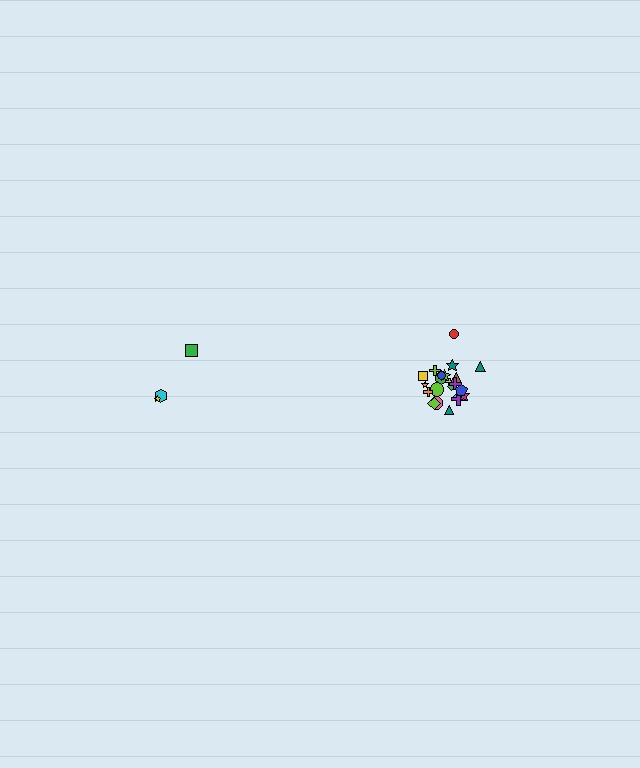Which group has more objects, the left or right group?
The right group.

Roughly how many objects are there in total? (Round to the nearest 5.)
Roughly 25 objects in total.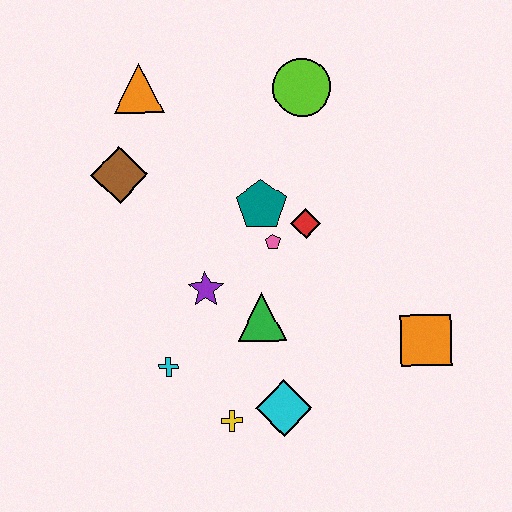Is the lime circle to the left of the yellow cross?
No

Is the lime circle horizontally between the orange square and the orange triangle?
Yes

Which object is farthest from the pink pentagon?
The orange triangle is farthest from the pink pentagon.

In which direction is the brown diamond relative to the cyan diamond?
The brown diamond is above the cyan diamond.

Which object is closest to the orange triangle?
The brown diamond is closest to the orange triangle.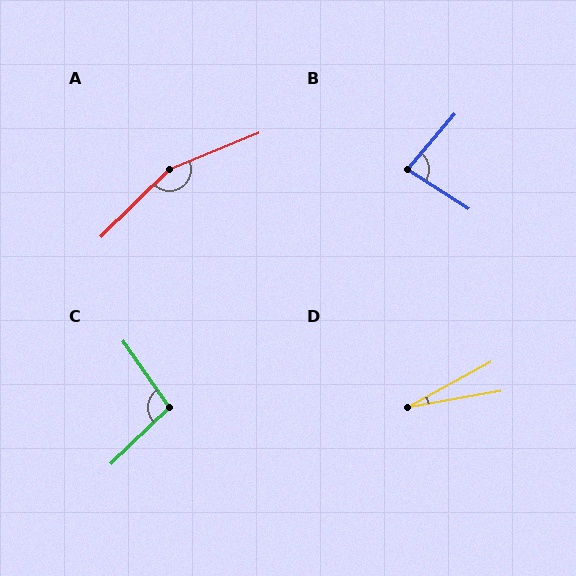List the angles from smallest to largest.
D (18°), B (82°), C (99°), A (158°).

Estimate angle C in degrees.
Approximately 99 degrees.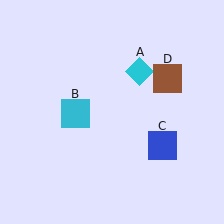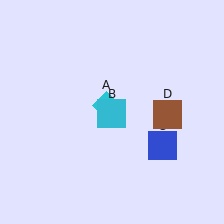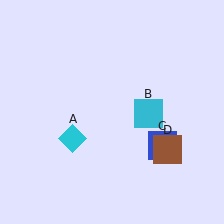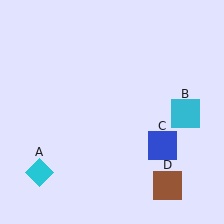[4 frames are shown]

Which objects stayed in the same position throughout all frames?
Blue square (object C) remained stationary.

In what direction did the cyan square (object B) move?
The cyan square (object B) moved right.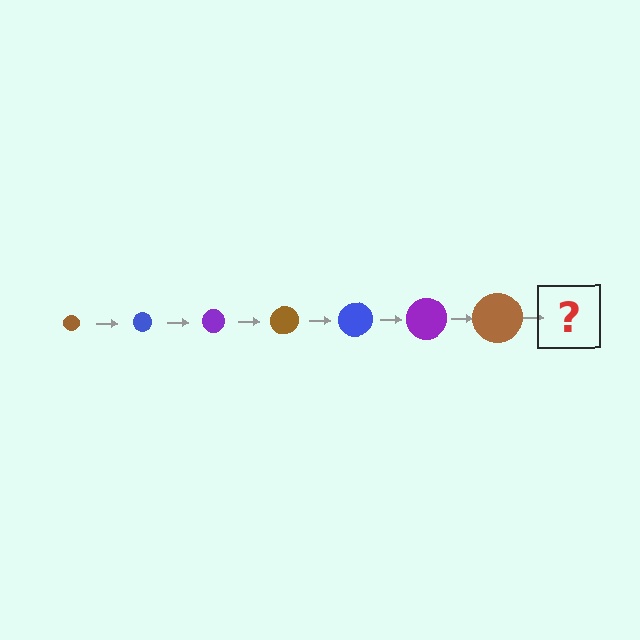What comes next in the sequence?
The next element should be a blue circle, larger than the previous one.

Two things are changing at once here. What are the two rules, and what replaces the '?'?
The two rules are that the circle grows larger each step and the color cycles through brown, blue, and purple. The '?' should be a blue circle, larger than the previous one.